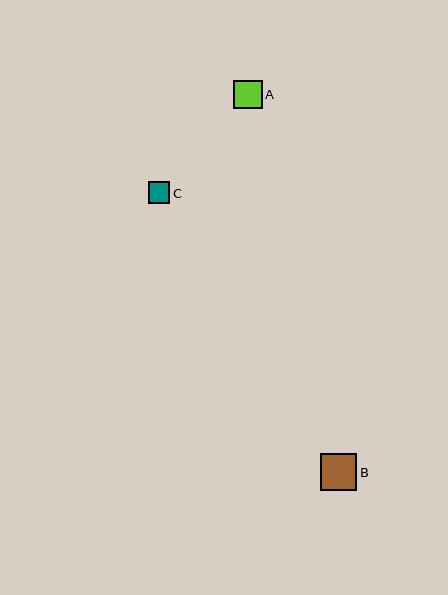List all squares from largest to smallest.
From largest to smallest: B, A, C.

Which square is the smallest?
Square C is the smallest with a size of approximately 22 pixels.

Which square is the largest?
Square B is the largest with a size of approximately 37 pixels.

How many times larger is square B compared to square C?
Square B is approximately 1.7 times the size of square C.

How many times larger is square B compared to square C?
Square B is approximately 1.7 times the size of square C.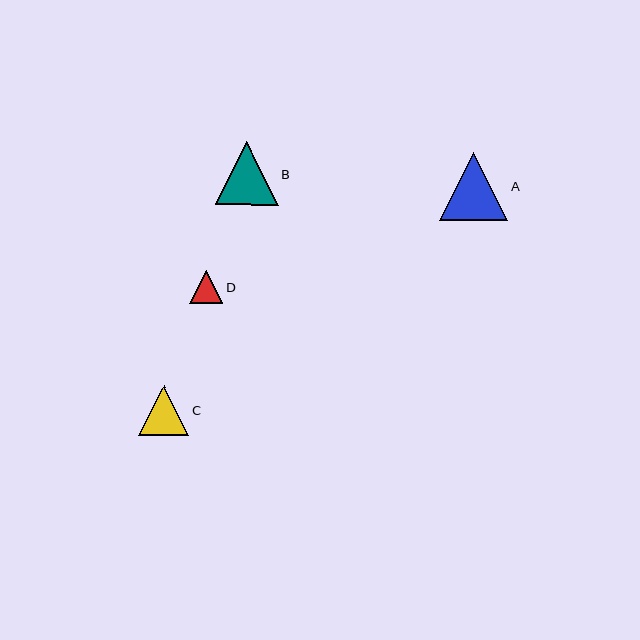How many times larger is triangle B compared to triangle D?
Triangle B is approximately 1.9 times the size of triangle D.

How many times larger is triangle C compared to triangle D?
Triangle C is approximately 1.5 times the size of triangle D.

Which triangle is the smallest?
Triangle D is the smallest with a size of approximately 33 pixels.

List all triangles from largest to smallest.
From largest to smallest: A, B, C, D.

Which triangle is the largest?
Triangle A is the largest with a size of approximately 68 pixels.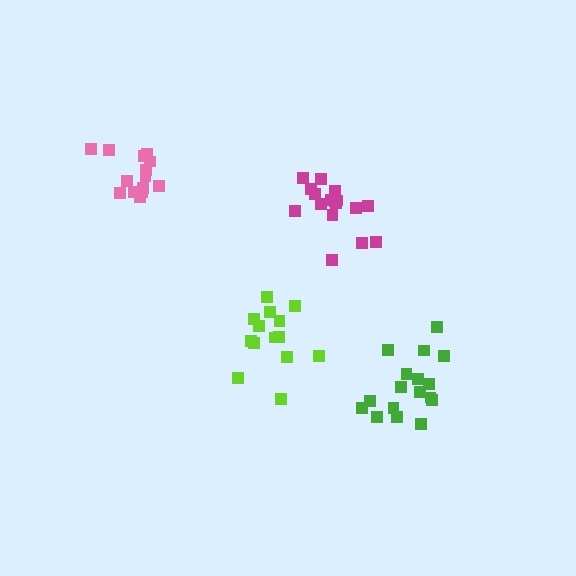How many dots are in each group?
Group 1: 14 dots, Group 2: 17 dots, Group 3: 17 dots, Group 4: 14 dots (62 total).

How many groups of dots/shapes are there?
There are 4 groups.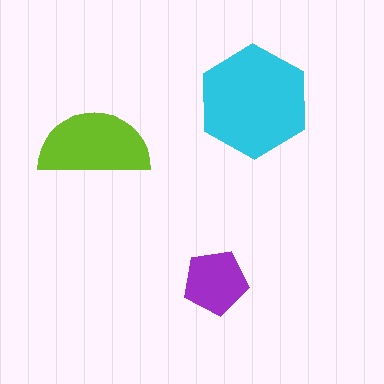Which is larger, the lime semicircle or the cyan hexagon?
The cyan hexagon.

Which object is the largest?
The cyan hexagon.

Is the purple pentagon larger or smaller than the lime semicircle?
Smaller.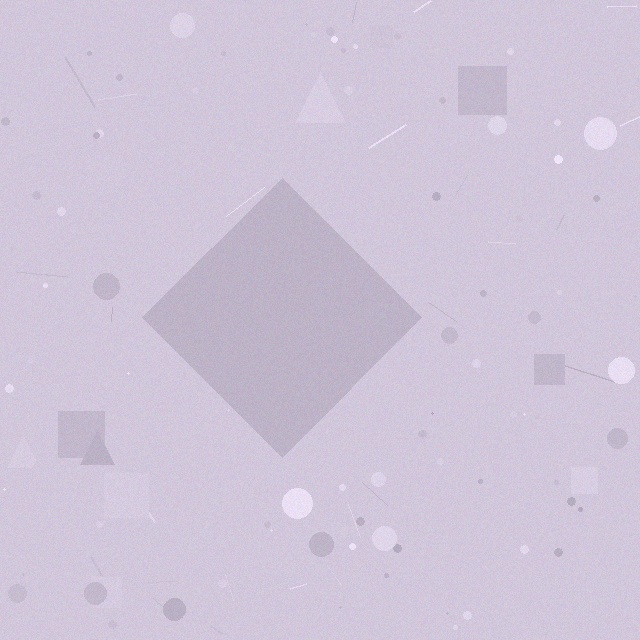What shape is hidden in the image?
A diamond is hidden in the image.